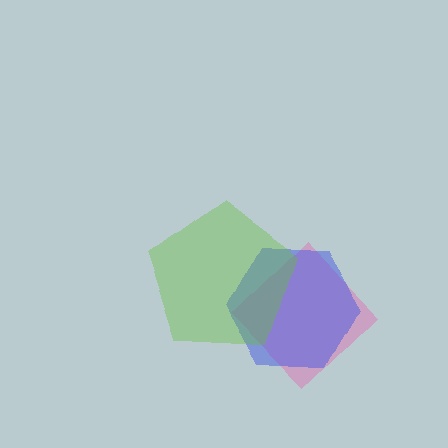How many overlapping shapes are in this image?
There are 3 overlapping shapes in the image.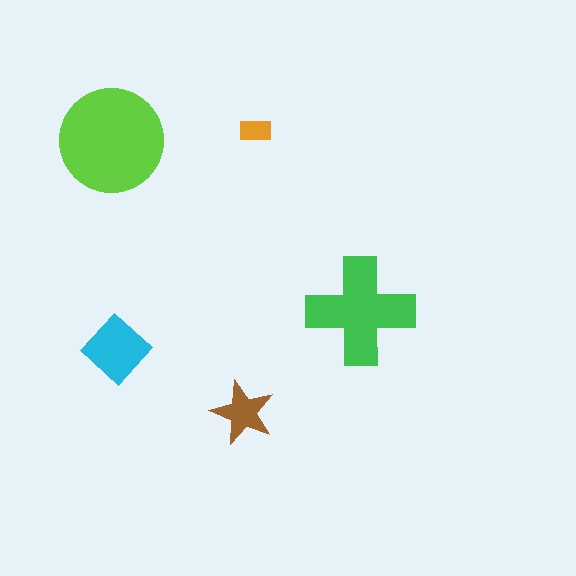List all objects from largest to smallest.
The lime circle, the green cross, the cyan diamond, the brown star, the orange rectangle.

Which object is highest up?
The orange rectangle is topmost.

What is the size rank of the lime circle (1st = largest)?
1st.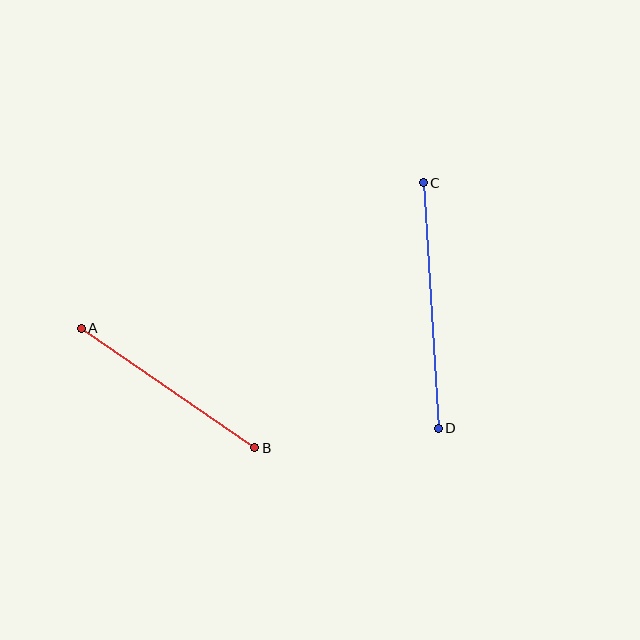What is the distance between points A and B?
The distance is approximately 211 pixels.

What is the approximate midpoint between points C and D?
The midpoint is at approximately (431, 305) pixels.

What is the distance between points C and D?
The distance is approximately 246 pixels.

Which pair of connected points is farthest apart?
Points C and D are farthest apart.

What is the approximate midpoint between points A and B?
The midpoint is at approximately (168, 388) pixels.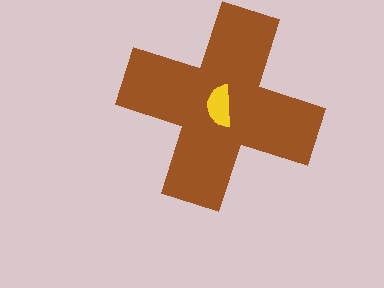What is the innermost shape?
The yellow semicircle.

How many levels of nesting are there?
2.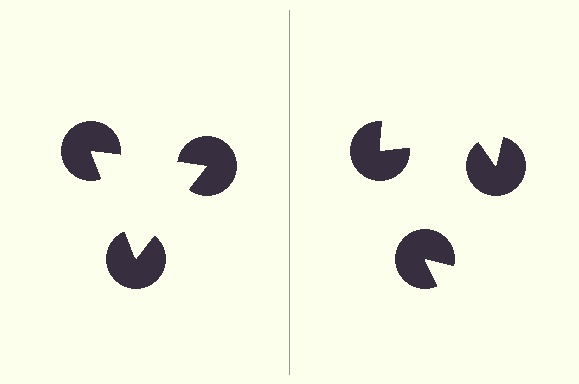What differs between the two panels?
The pac-man discs are positioned identically on both sides; only the wedge orientations differ. On the left they align to a triangle; on the right they are misaligned.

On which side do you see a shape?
An illusory triangle appears on the left side. On the right side the wedge cuts are rotated, so no coherent shape forms.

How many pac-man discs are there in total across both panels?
6 — 3 on each side.